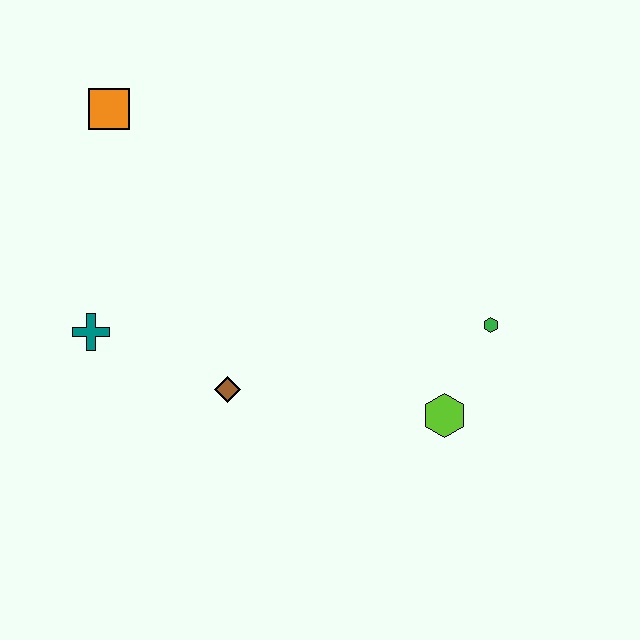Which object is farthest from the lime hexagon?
The orange square is farthest from the lime hexagon.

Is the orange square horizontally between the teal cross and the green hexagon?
Yes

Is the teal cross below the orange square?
Yes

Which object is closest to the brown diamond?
The teal cross is closest to the brown diamond.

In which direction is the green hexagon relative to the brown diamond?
The green hexagon is to the right of the brown diamond.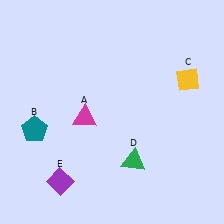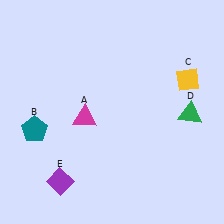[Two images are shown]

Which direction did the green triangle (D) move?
The green triangle (D) moved right.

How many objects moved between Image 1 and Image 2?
1 object moved between the two images.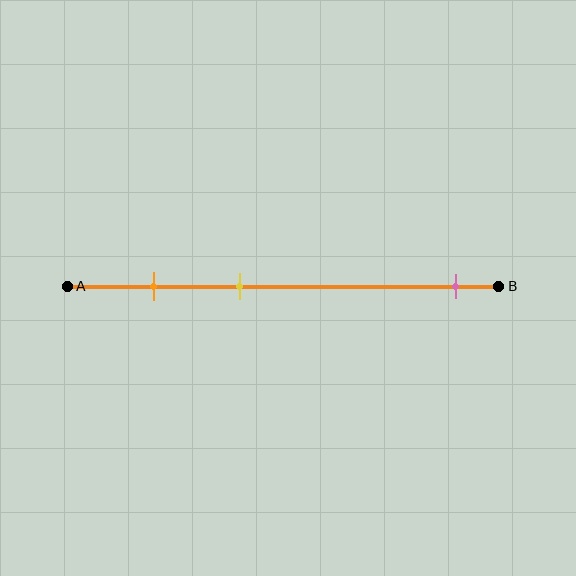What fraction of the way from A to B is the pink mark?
The pink mark is approximately 90% (0.9) of the way from A to B.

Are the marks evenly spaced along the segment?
No, the marks are not evenly spaced.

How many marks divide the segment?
There are 3 marks dividing the segment.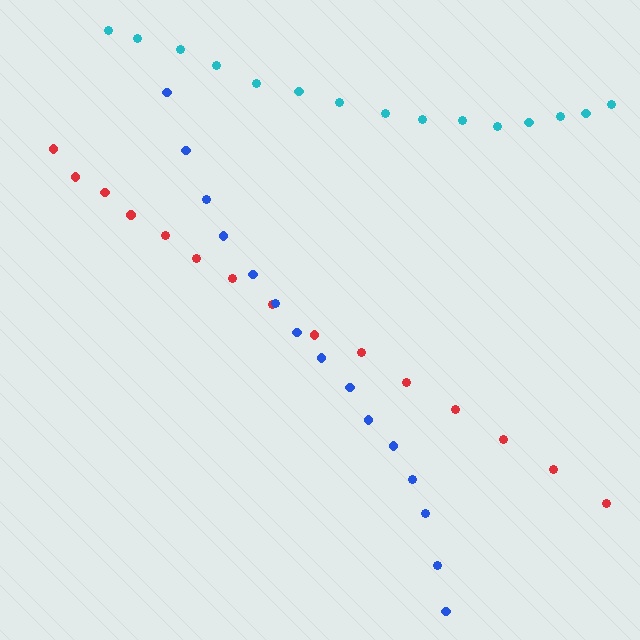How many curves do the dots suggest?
There are 3 distinct paths.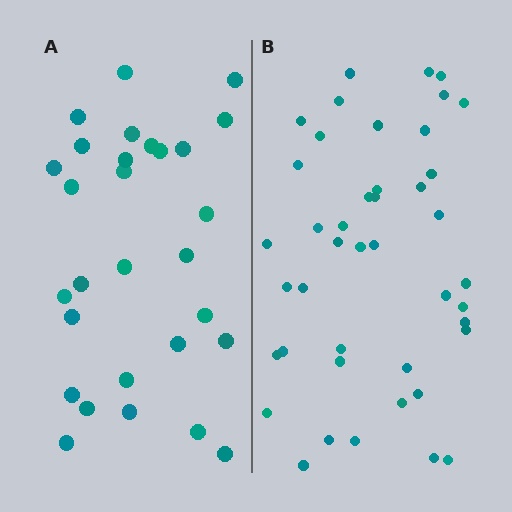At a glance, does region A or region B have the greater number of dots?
Region B (the right region) has more dots.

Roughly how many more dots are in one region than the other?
Region B has approximately 15 more dots than region A.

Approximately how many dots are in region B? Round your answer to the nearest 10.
About 40 dots. (The exact count is 43, which rounds to 40.)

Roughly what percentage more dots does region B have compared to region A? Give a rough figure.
About 50% more.